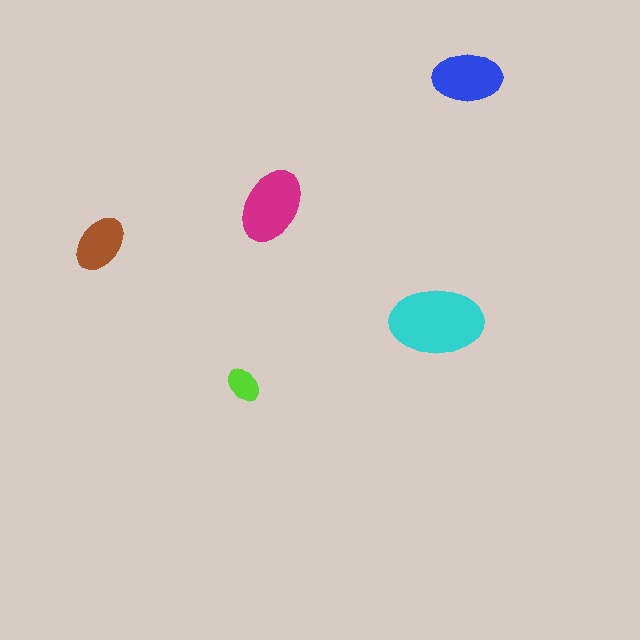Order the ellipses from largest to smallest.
the cyan one, the magenta one, the blue one, the brown one, the lime one.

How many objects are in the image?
There are 5 objects in the image.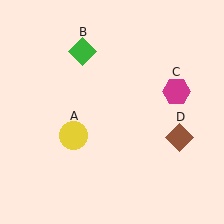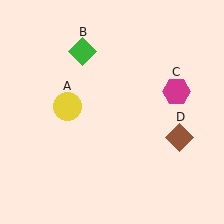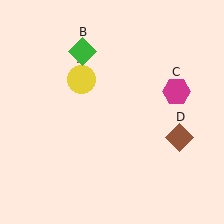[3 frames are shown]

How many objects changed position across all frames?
1 object changed position: yellow circle (object A).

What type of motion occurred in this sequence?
The yellow circle (object A) rotated clockwise around the center of the scene.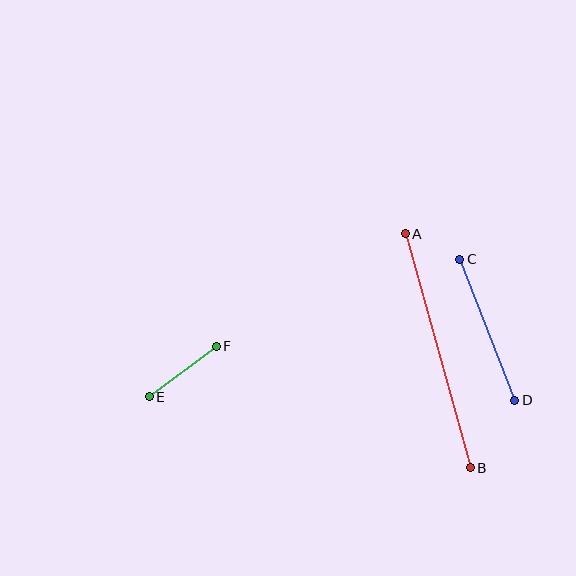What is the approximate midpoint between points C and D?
The midpoint is at approximately (487, 330) pixels.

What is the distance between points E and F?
The distance is approximately 84 pixels.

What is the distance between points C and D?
The distance is approximately 151 pixels.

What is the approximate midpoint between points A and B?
The midpoint is at approximately (438, 351) pixels.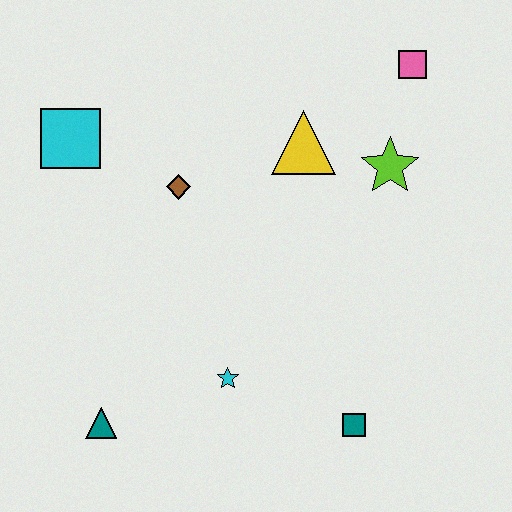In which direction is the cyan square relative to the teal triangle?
The cyan square is above the teal triangle.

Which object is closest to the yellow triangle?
The lime star is closest to the yellow triangle.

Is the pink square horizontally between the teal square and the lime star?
No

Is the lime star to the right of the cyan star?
Yes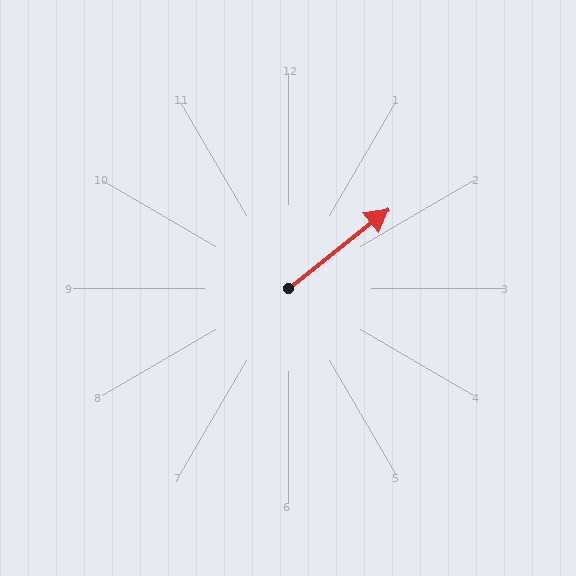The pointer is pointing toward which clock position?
Roughly 2 o'clock.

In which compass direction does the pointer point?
Northeast.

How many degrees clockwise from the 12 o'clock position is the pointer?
Approximately 51 degrees.